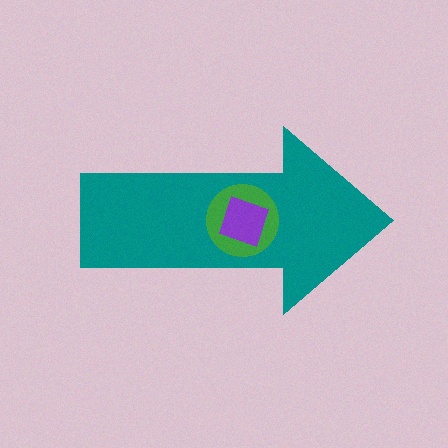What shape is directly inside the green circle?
The purple square.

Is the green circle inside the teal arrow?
Yes.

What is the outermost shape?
The teal arrow.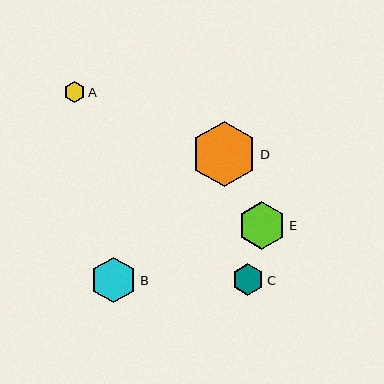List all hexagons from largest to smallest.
From largest to smallest: D, E, B, C, A.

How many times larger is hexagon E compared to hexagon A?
Hexagon E is approximately 2.3 times the size of hexagon A.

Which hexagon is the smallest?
Hexagon A is the smallest with a size of approximately 21 pixels.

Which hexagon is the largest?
Hexagon D is the largest with a size of approximately 66 pixels.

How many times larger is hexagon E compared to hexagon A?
Hexagon E is approximately 2.3 times the size of hexagon A.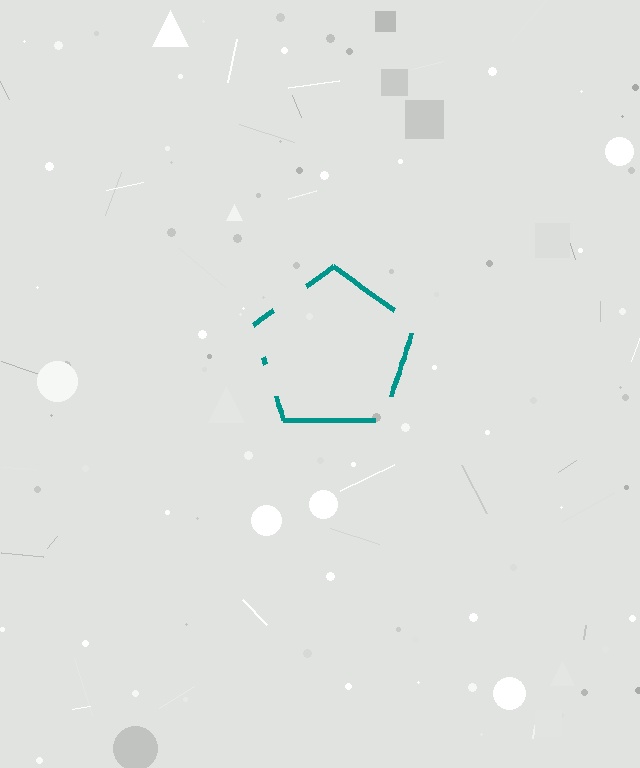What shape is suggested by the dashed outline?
The dashed outline suggests a pentagon.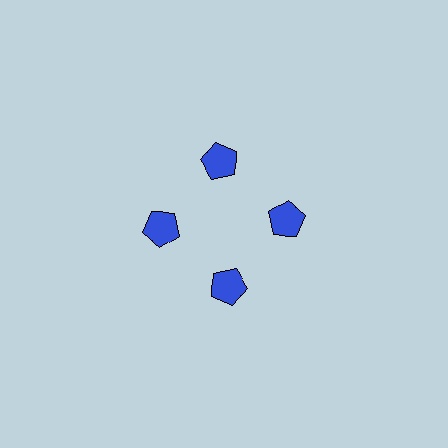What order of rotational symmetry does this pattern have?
This pattern has 4-fold rotational symmetry.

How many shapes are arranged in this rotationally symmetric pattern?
There are 4 shapes, arranged in 4 groups of 1.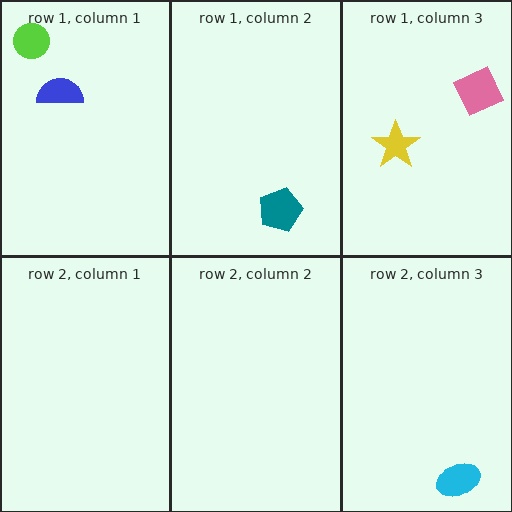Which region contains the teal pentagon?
The row 1, column 2 region.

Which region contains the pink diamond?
The row 1, column 3 region.